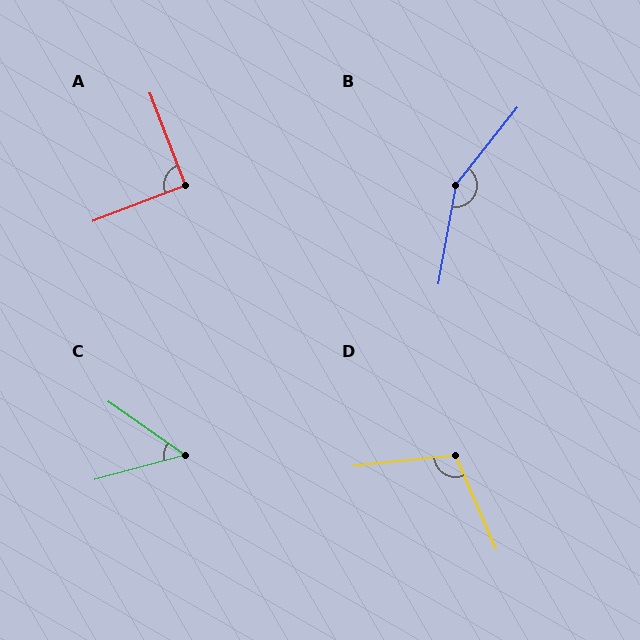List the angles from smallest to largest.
C (50°), A (90°), D (107°), B (151°).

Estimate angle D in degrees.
Approximately 107 degrees.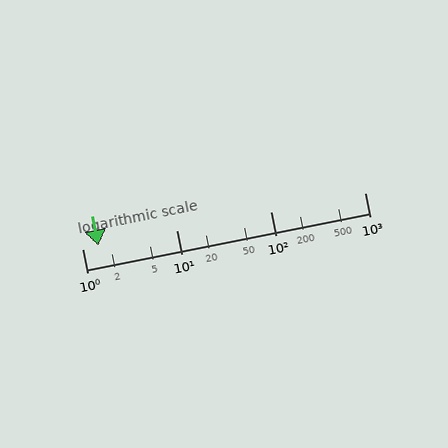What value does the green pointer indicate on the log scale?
The pointer indicates approximately 1.5.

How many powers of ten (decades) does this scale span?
The scale spans 3 decades, from 1 to 1000.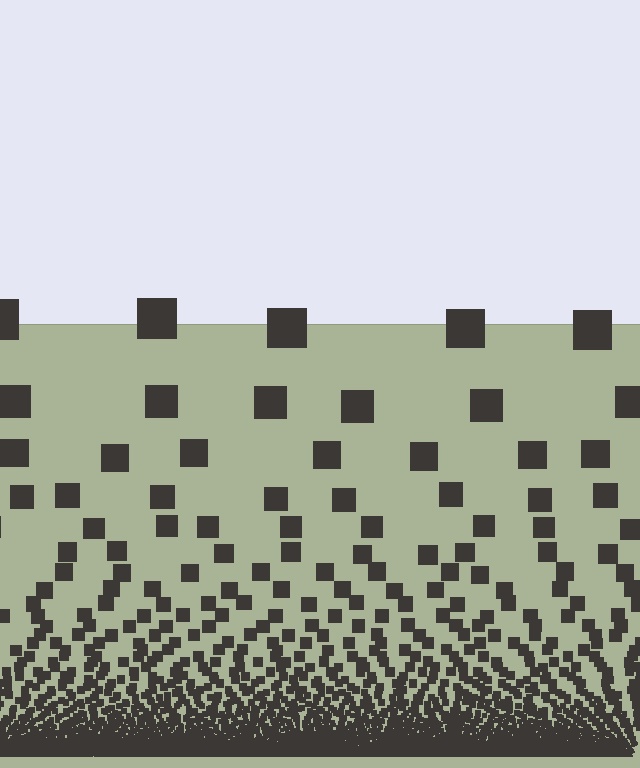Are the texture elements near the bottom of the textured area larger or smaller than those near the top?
Smaller. The gradient is inverted — elements near the bottom are smaller and denser.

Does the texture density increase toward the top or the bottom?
Density increases toward the bottom.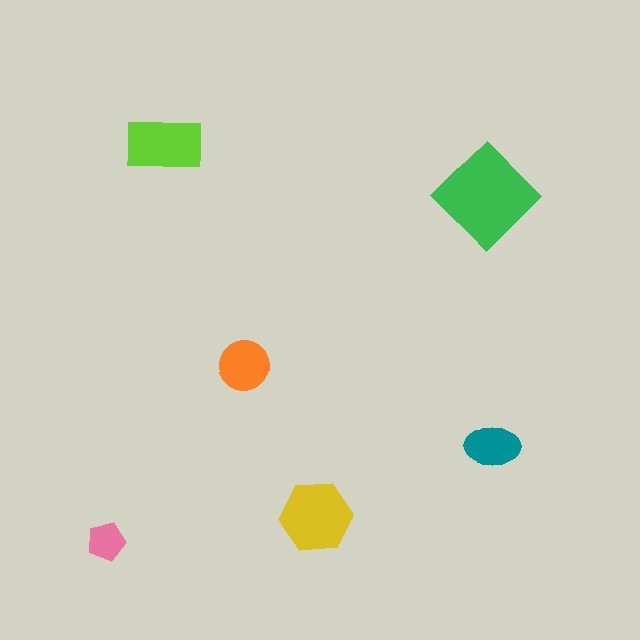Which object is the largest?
The green diamond.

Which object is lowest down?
The pink pentagon is bottommost.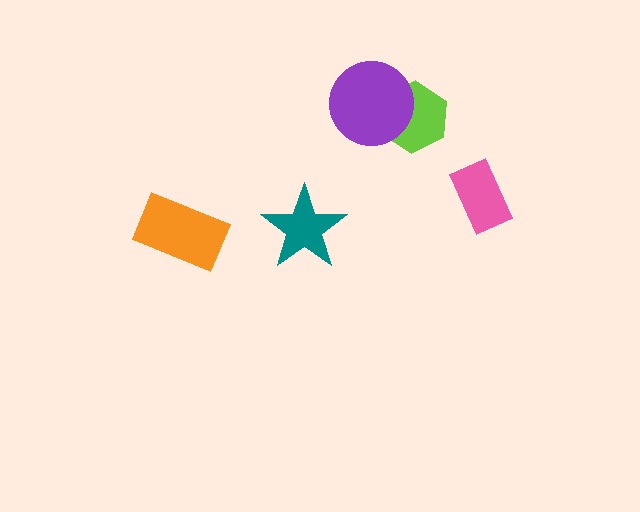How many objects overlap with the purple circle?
1 object overlaps with the purple circle.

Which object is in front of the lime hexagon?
The purple circle is in front of the lime hexagon.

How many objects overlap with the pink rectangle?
0 objects overlap with the pink rectangle.